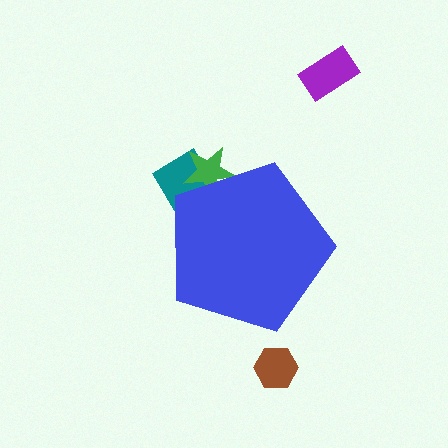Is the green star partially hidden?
Yes, the green star is partially hidden behind the blue pentagon.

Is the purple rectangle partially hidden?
No, the purple rectangle is fully visible.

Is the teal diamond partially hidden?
Yes, the teal diamond is partially hidden behind the blue pentagon.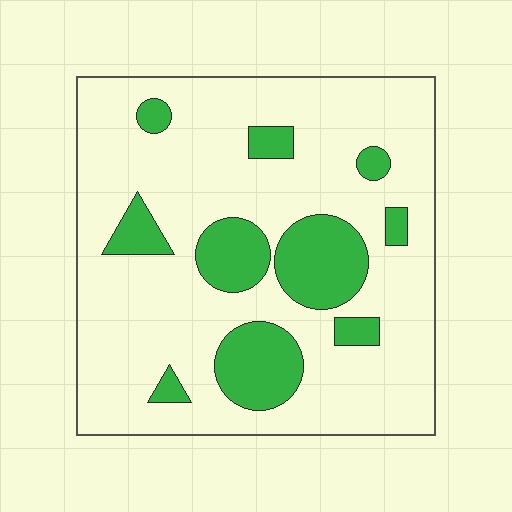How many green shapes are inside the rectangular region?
10.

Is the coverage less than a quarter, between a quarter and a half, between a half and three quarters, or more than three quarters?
Less than a quarter.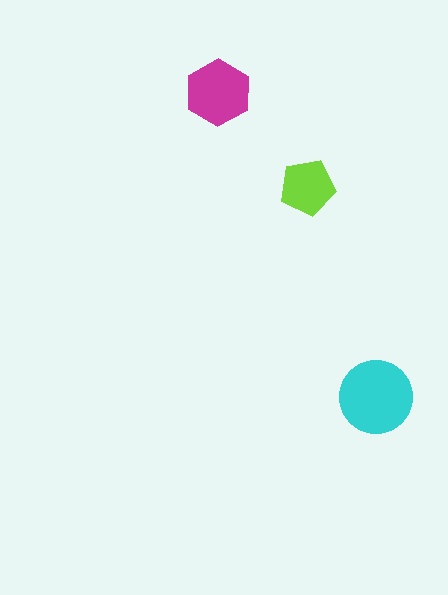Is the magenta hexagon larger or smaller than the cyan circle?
Smaller.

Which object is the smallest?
The lime pentagon.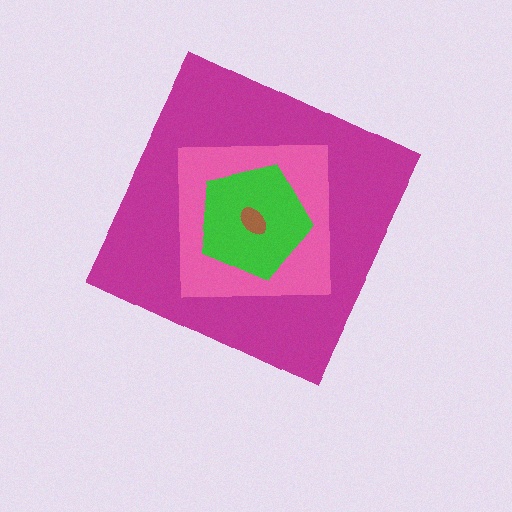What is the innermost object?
The brown ellipse.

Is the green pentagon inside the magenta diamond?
Yes.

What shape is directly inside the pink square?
The green pentagon.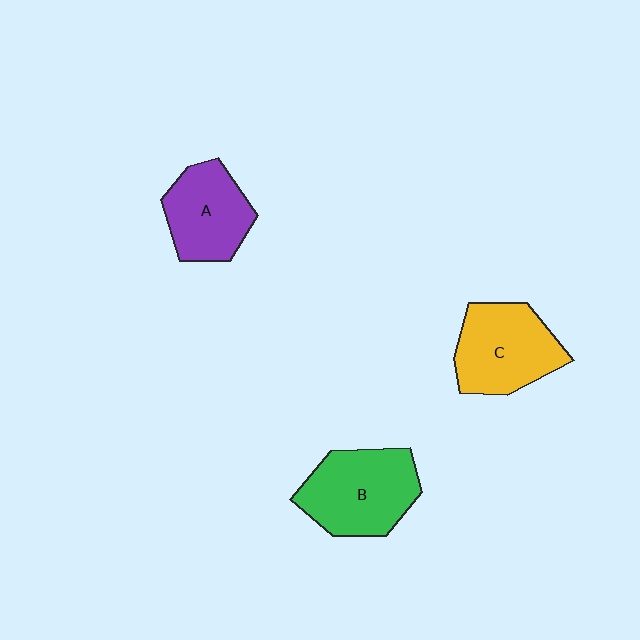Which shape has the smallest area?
Shape A (purple).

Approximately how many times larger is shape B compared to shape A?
Approximately 1.3 times.